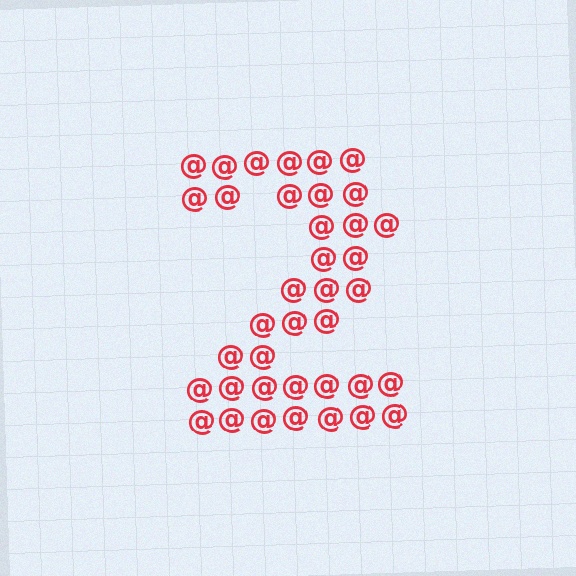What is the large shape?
The large shape is the digit 2.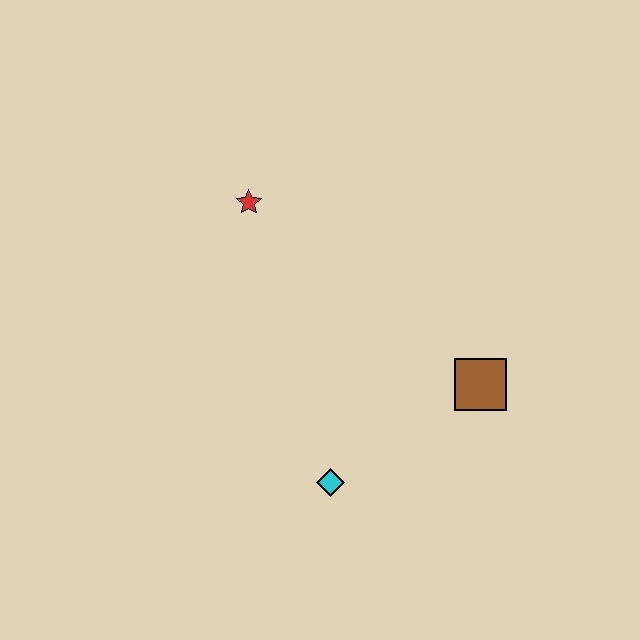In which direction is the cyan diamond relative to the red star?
The cyan diamond is below the red star.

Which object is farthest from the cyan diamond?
The red star is farthest from the cyan diamond.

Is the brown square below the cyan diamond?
No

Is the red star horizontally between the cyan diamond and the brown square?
No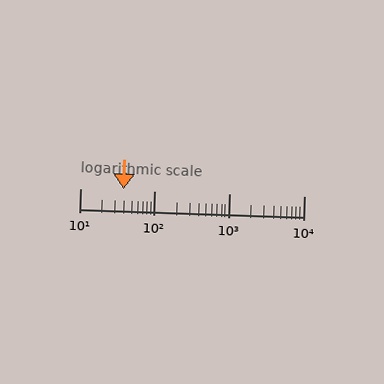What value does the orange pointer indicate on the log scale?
The pointer indicates approximately 38.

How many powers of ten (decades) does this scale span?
The scale spans 3 decades, from 10 to 10000.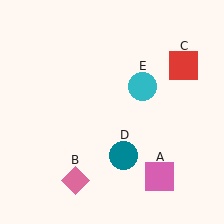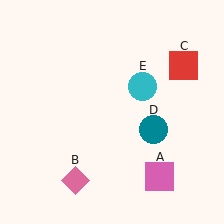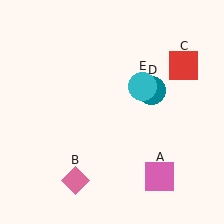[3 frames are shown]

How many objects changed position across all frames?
1 object changed position: teal circle (object D).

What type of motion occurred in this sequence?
The teal circle (object D) rotated counterclockwise around the center of the scene.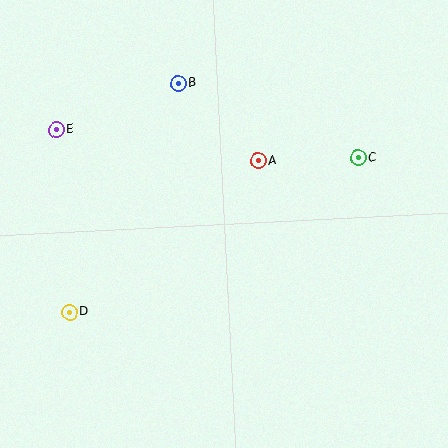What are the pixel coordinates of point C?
Point C is at (358, 158).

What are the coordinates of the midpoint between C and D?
The midpoint between C and D is at (214, 235).